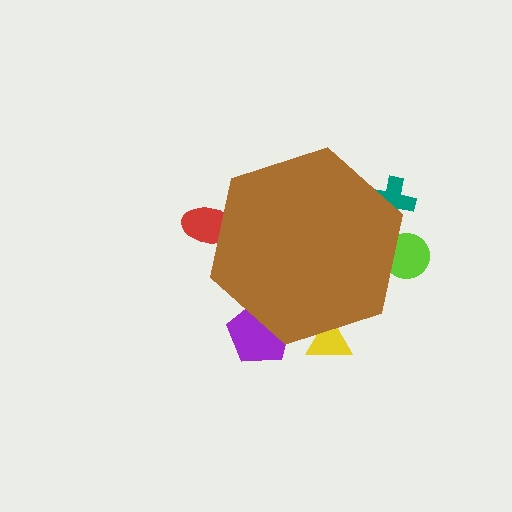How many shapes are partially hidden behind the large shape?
5 shapes are partially hidden.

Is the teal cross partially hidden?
Yes, the teal cross is partially hidden behind the brown hexagon.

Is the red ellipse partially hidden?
Yes, the red ellipse is partially hidden behind the brown hexagon.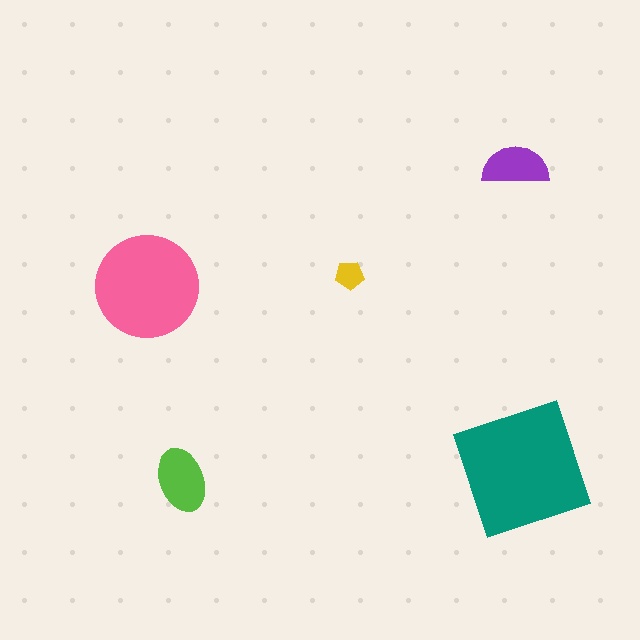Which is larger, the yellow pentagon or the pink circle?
The pink circle.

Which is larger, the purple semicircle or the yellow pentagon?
The purple semicircle.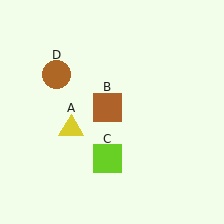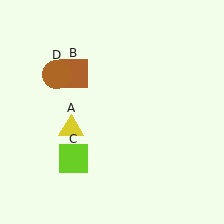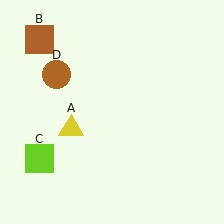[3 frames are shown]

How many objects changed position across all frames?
2 objects changed position: brown square (object B), lime square (object C).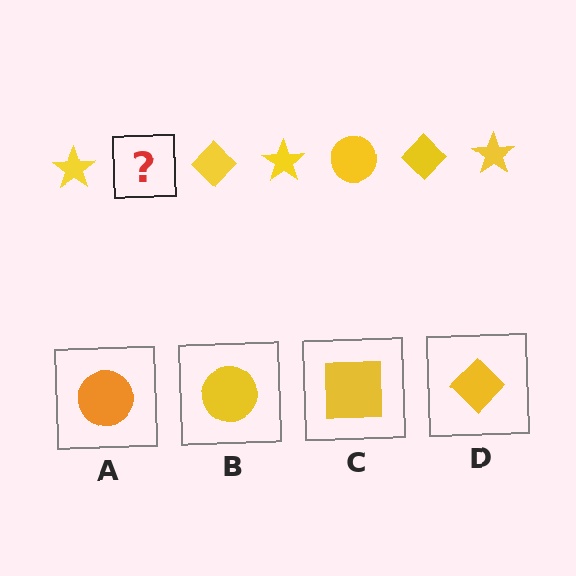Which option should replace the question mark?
Option B.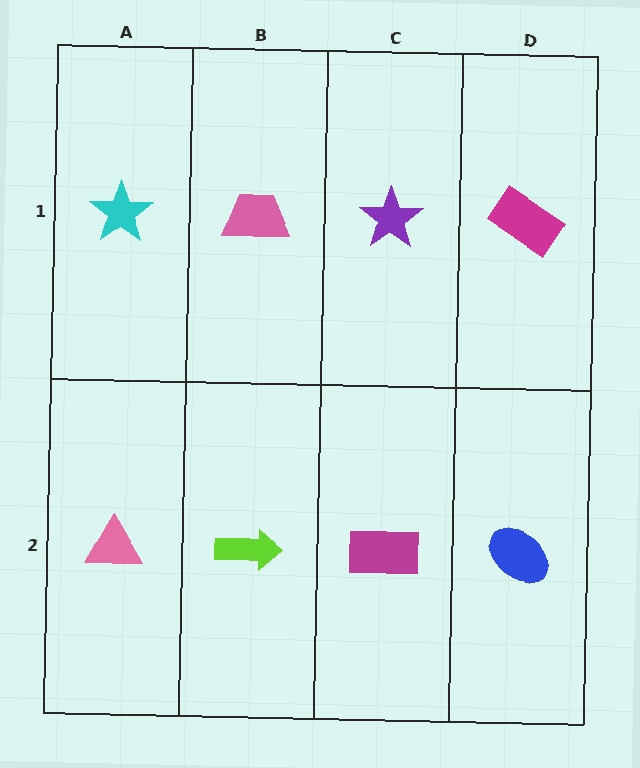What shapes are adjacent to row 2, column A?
A cyan star (row 1, column A), a lime arrow (row 2, column B).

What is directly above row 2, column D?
A magenta rectangle.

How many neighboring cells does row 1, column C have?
3.